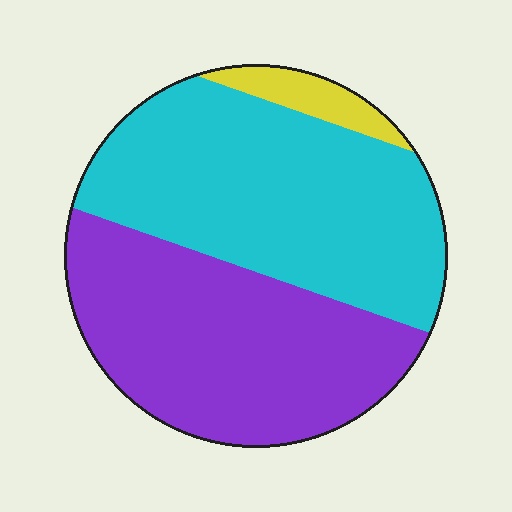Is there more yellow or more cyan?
Cyan.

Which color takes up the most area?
Cyan, at roughly 50%.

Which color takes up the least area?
Yellow, at roughly 5%.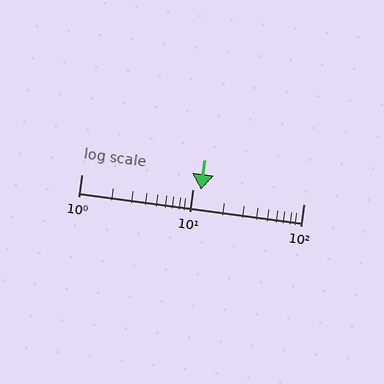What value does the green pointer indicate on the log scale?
The pointer indicates approximately 12.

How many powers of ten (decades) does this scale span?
The scale spans 2 decades, from 1 to 100.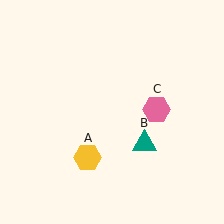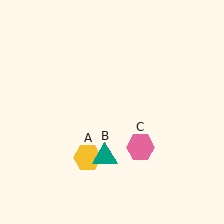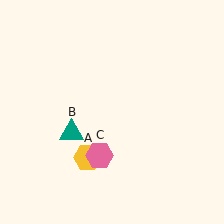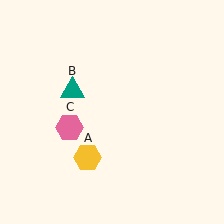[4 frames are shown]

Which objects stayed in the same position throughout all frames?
Yellow hexagon (object A) remained stationary.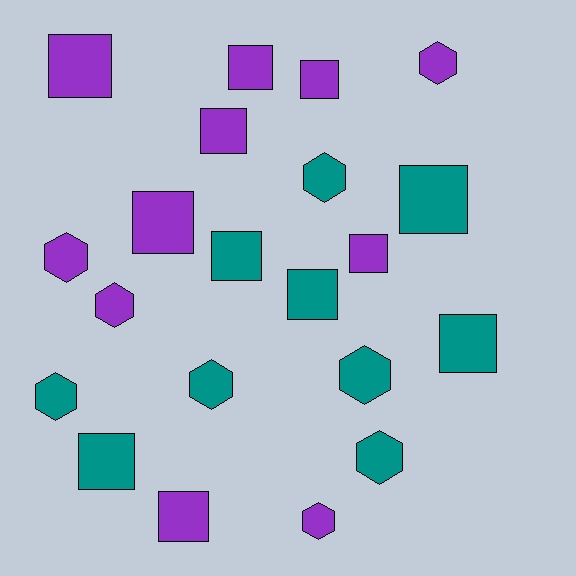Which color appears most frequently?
Purple, with 11 objects.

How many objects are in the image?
There are 21 objects.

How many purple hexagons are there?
There are 4 purple hexagons.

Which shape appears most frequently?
Square, with 12 objects.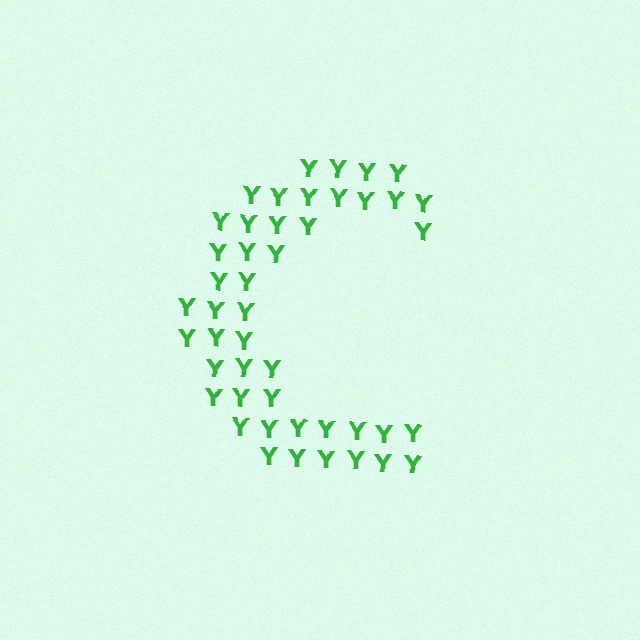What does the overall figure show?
The overall figure shows the letter C.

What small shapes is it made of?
It is made of small letter Y's.